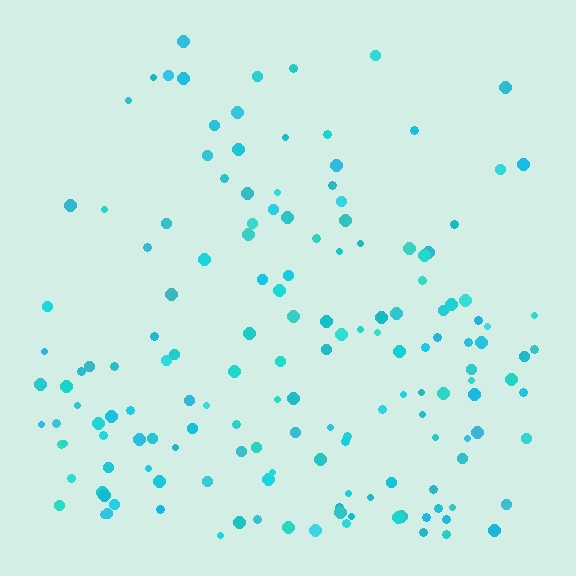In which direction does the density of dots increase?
From top to bottom, with the bottom side densest.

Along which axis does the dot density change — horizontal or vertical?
Vertical.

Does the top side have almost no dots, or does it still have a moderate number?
Still a moderate number, just noticeably fewer than the bottom.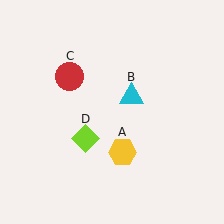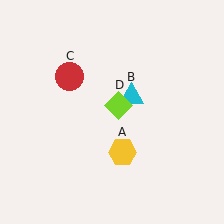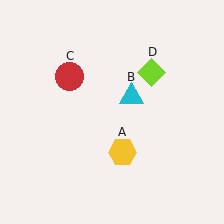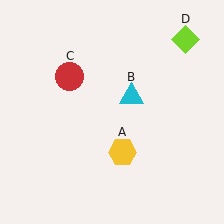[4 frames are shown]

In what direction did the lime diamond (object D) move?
The lime diamond (object D) moved up and to the right.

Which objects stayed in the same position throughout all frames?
Yellow hexagon (object A) and cyan triangle (object B) and red circle (object C) remained stationary.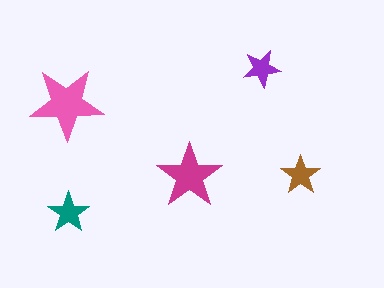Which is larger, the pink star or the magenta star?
The pink one.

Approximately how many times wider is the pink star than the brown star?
About 2 times wider.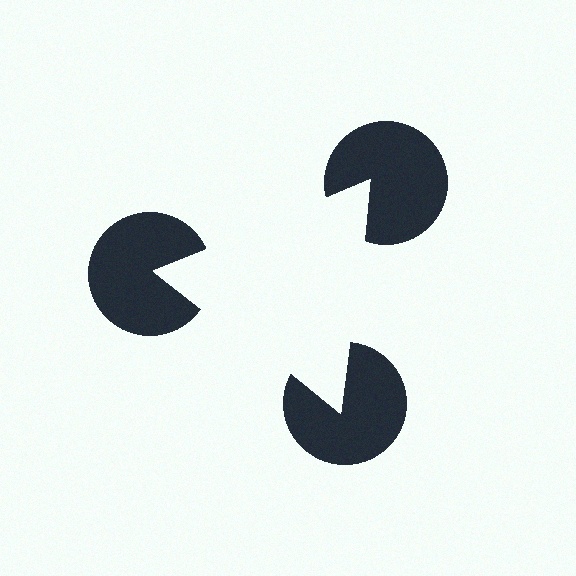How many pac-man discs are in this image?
There are 3 — one at each vertex of the illusory triangle.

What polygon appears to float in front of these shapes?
An illusory triangle — its edges are inferred from the aligned wedge cuts in the pac-man discs, not physically drawn.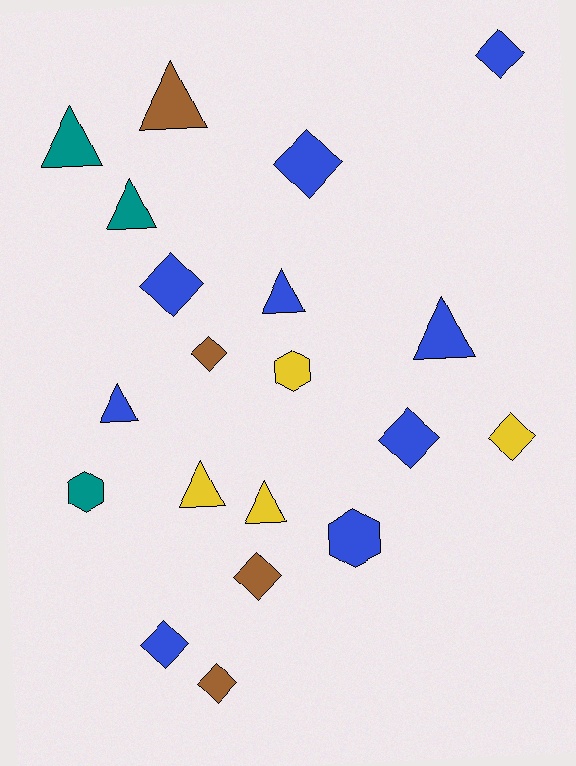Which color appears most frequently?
Blue, with 9 objects.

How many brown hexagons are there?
There are no brown hexagons.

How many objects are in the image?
There are 20 objects.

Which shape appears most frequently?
Diamond, with 9 objects.